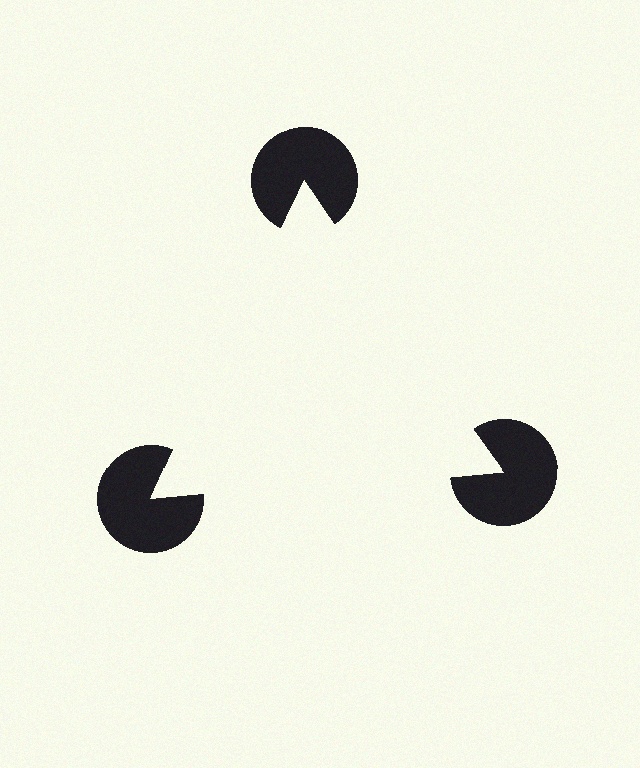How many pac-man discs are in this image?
There are 3 — one at each vertex of the illusory triangle.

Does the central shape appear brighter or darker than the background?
It typically appears slightly brighter than the background, even though no actual brightness change is drawn.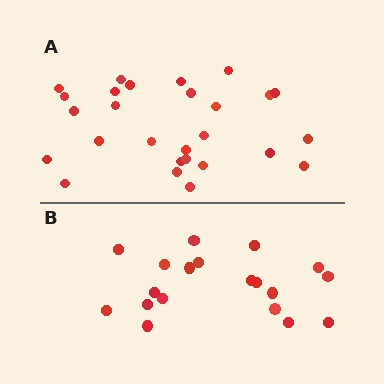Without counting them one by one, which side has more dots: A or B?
Region A (the top region) has more dots.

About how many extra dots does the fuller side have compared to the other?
Region A has roughly 8 or so more dots than region B.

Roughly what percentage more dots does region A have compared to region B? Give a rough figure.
About 40% more.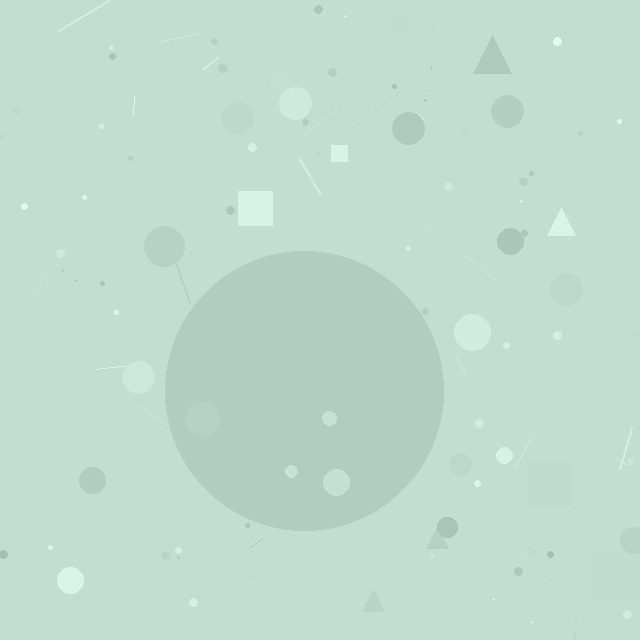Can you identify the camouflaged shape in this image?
The camouflaged shape is a circle.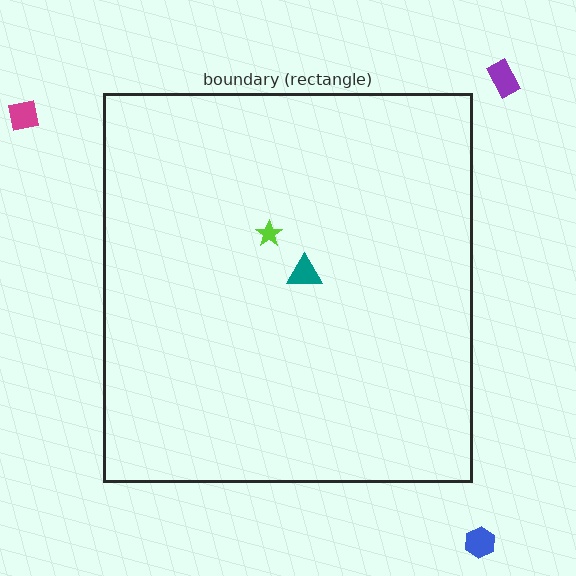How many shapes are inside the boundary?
2 inside, 3 outside.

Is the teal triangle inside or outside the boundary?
Inside.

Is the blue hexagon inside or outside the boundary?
Outside.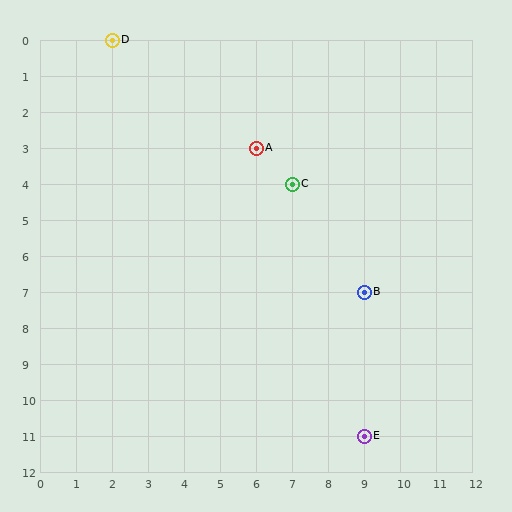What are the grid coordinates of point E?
Point E is at grid coordinates (9, 11).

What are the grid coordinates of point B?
Point B is at grid coordinates (9, 7).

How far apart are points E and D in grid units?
Points E and D are 7 columns and 11 rows apart (about 13.0 grid units diagonally).